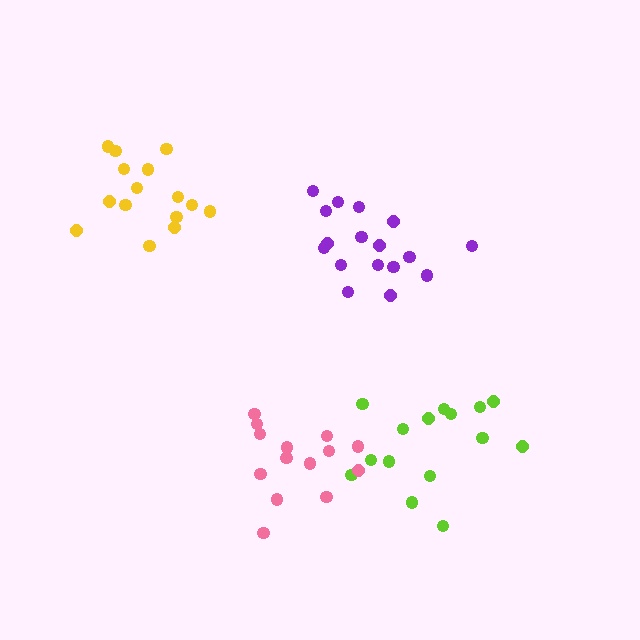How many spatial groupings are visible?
There are 4 spatial groupings.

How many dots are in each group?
Group 1: 15 dots, Group 2: 17 dots, Group 3: 14 dots, Group 4: 15 dots (61 total).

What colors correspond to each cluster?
The clusters are colored: lime, purple, pink, yellow.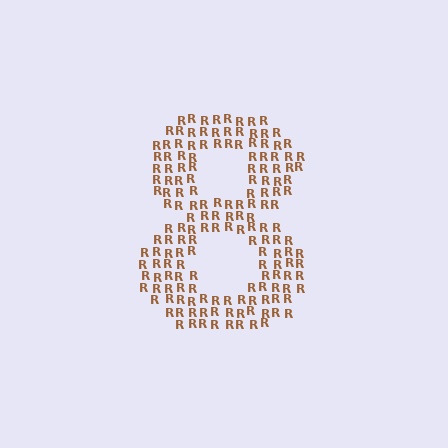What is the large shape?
The large shape is the digit 8.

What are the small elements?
The small elements are letter R's.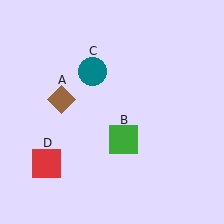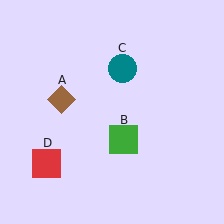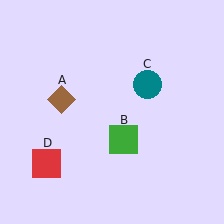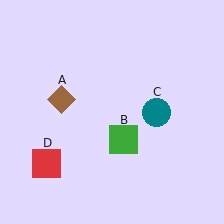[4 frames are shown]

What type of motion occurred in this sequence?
The teal circle (object C) rotated clockwise around the center of the scene.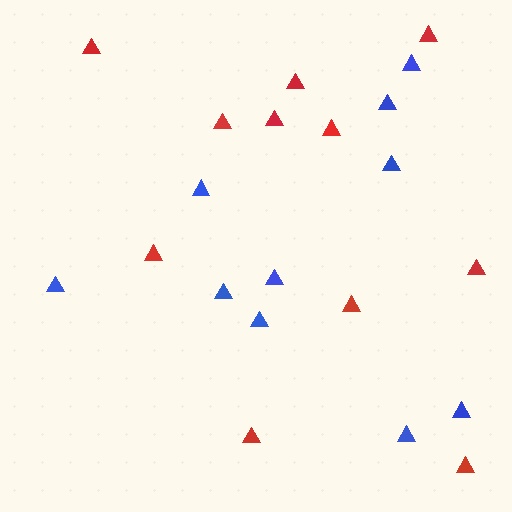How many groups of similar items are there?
There are 2 groups: one group of red triangles (11) and one group of blue triangles (10).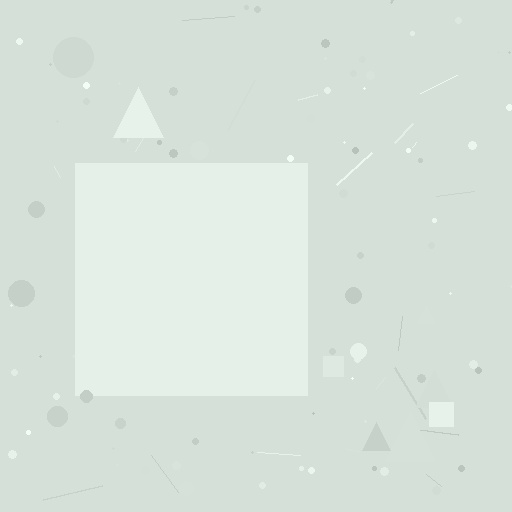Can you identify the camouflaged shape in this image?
The camouflaged shape is a square.